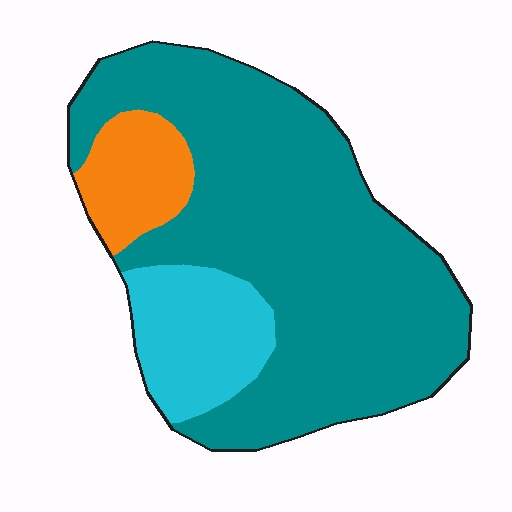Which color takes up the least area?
Orange, at roughly 10%.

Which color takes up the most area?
Teal, at roughly 75%.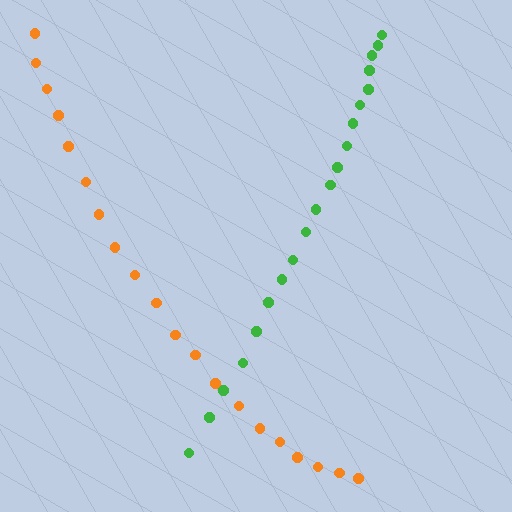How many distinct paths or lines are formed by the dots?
There are 2 distinct paths.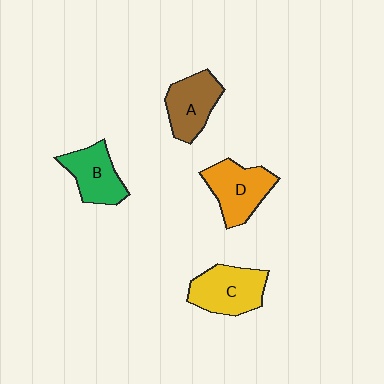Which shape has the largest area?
Shape C (yellow).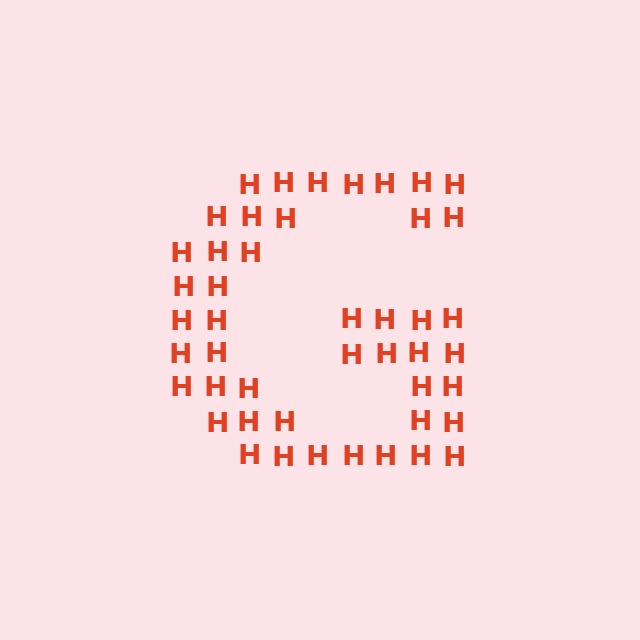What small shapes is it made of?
It is made of small letter H's.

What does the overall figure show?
The overall figure shows the letter G.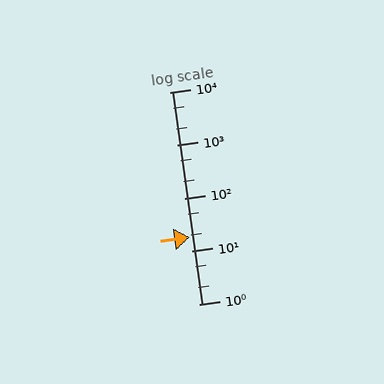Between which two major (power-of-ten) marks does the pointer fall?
The pointer is between 10 and 100.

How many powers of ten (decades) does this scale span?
The scale spans 4 decades, from 1 to 10000.